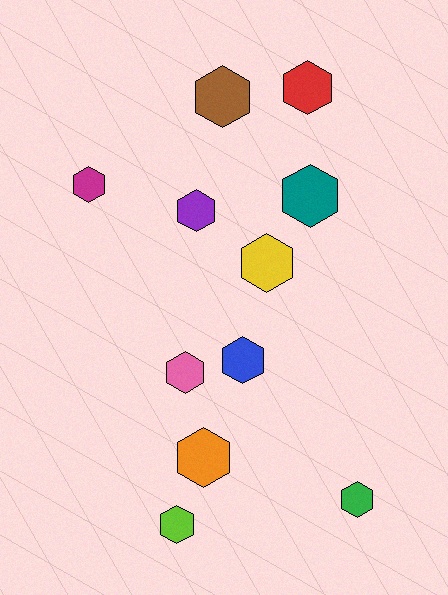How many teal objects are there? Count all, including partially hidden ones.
There is 1 teal object.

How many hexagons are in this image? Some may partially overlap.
There are 11 hexagons.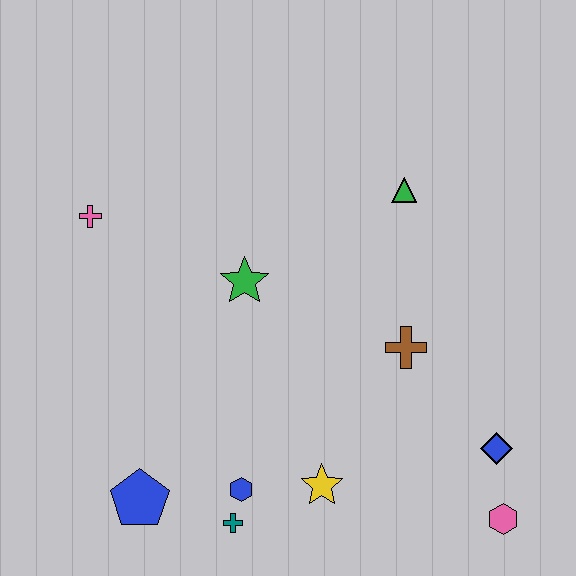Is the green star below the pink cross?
Yes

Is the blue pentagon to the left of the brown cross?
Yes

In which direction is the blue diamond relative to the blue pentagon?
The blue diamond is to the right of the blue pentagon.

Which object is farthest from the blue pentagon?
The green triangle is farthest from the blue pentagon.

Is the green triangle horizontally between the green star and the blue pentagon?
No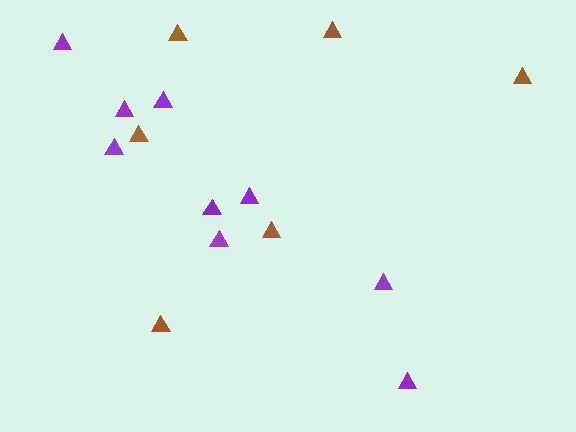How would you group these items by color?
There are 2 groups: one group of brown triangles (6) and one group of purple triangles (9).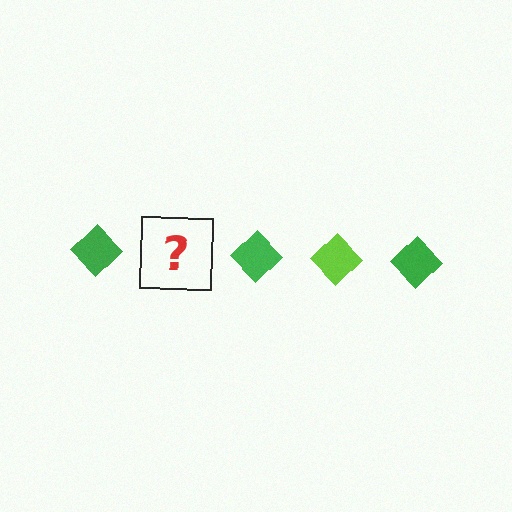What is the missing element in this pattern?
The missing element is a lime diamond.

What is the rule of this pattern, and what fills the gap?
The rule is that the pattern cycles through green, lime diamonds. The gap should be filled with a lime diamond.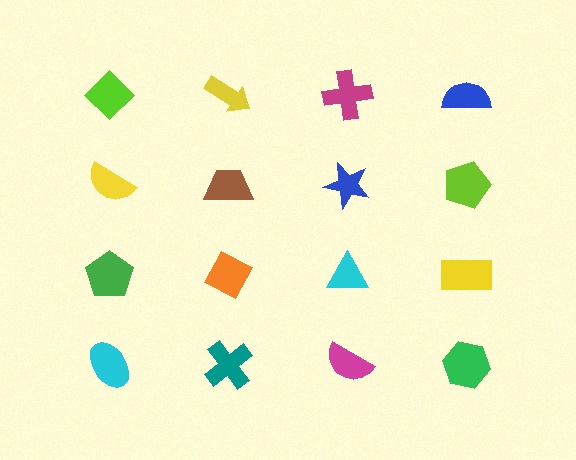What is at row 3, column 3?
A cyan triangle.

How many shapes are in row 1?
4 shapes.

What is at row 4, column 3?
A magenta semicircle.